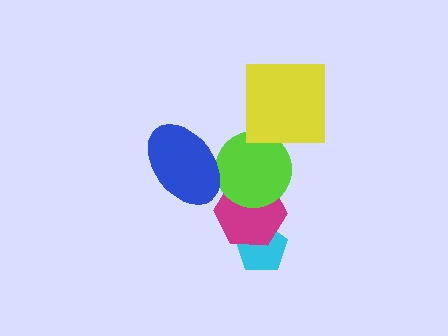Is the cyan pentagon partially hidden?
Yes, it is partially covered by another shape.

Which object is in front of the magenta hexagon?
The lime circle is in front of the magenta hexagon.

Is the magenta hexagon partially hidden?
Yes, it is partially covered by another shape.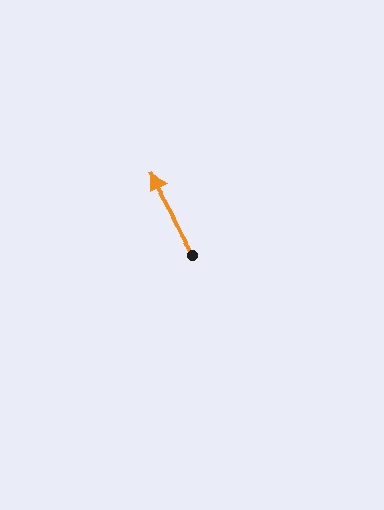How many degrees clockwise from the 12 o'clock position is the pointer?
Approximately 331 degrees.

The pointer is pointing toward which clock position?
Roughly 11 o'clock.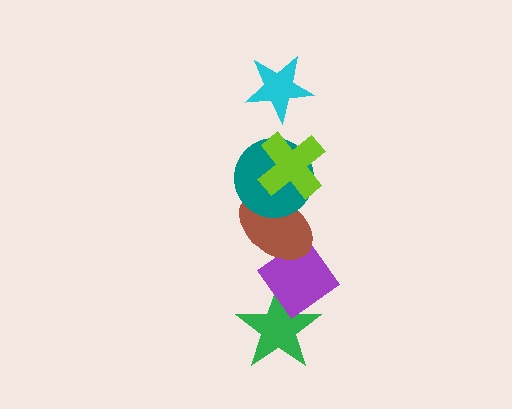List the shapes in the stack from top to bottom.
From top to bottom: the cyan star, the lime cross, the teal circle, the brown ellipse, the purple diamond, the green star.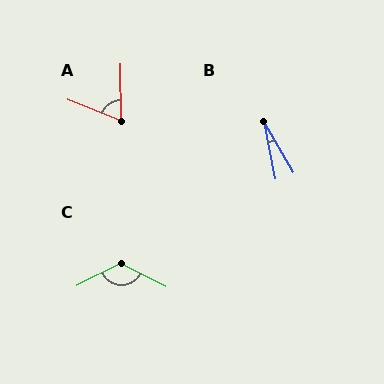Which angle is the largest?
C, at approximately 127 degrees.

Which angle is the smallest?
B, at approximately 19 degrees.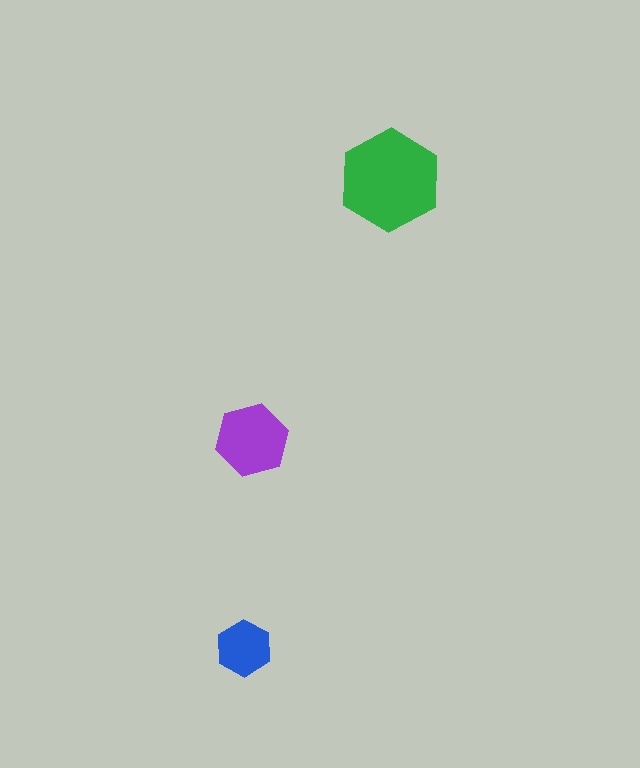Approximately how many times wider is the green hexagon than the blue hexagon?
About 2 times wider.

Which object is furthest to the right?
The green hexagon is rightmost.